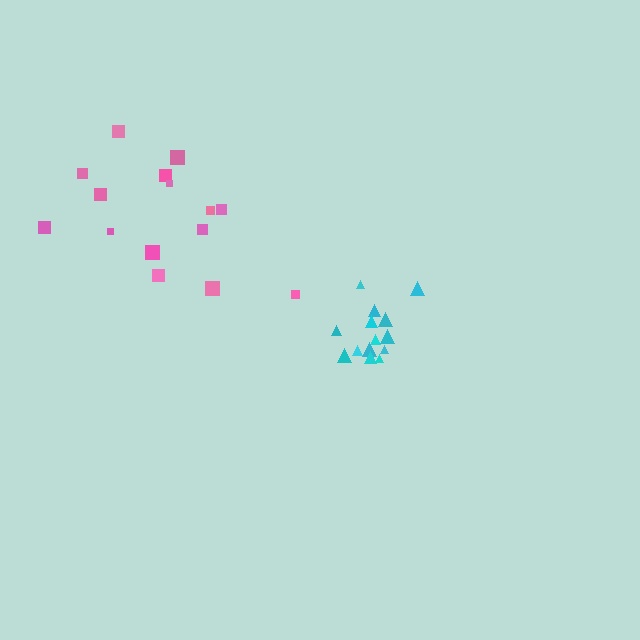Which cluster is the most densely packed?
Cyan.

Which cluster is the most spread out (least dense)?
Pink.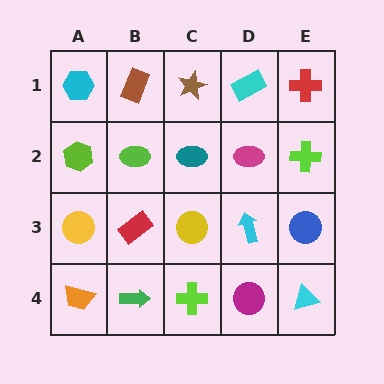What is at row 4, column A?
An orange trapezoid.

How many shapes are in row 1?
5 shapes.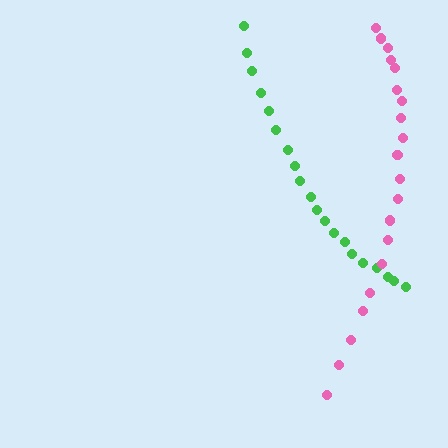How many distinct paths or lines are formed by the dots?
There are 2 distinct paths.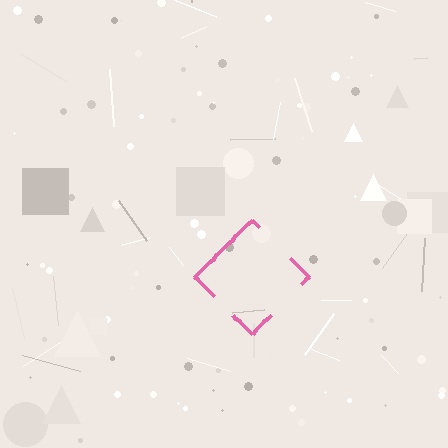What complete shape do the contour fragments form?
The contour fragments form a diamond.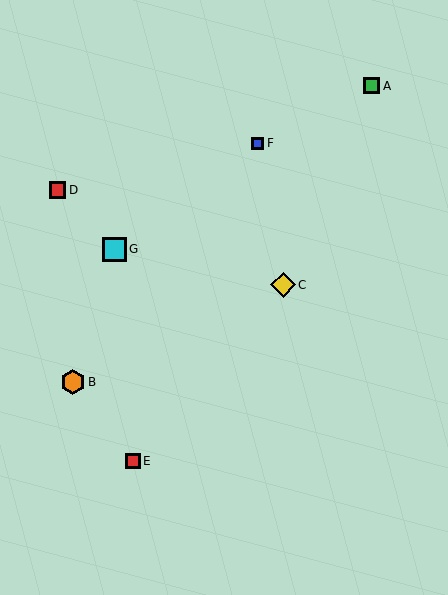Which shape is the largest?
The orange hexagon (labeled B) is the largest.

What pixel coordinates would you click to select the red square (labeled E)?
Click at (133, 461) to select the red square E.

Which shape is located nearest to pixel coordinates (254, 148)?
The blue square (labeled F) at (258, 143) is nearest to that location.